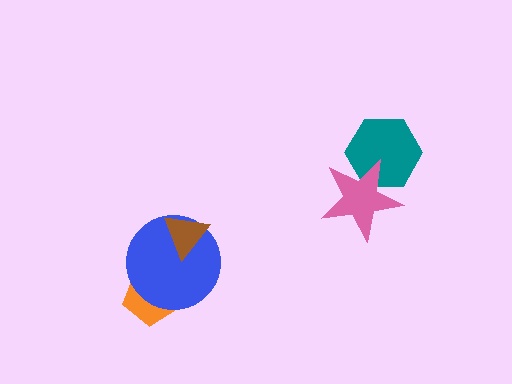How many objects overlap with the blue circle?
2 objects overlap with the blue circle.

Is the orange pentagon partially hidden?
Yes, it is partially covered by another shape.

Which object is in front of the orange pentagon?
The blue circle is in front of the orange pentagon.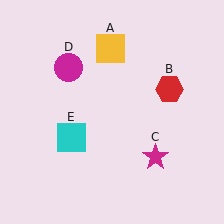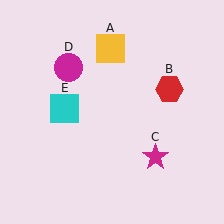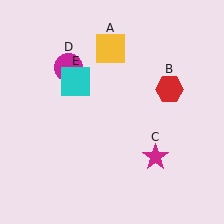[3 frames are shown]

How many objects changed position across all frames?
1 object changed position: cyan square (object E).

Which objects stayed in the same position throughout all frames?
Yellow square (object A) and red hexagon (object B) and magenta star (object C) and magenta circle (object D) remained stationary.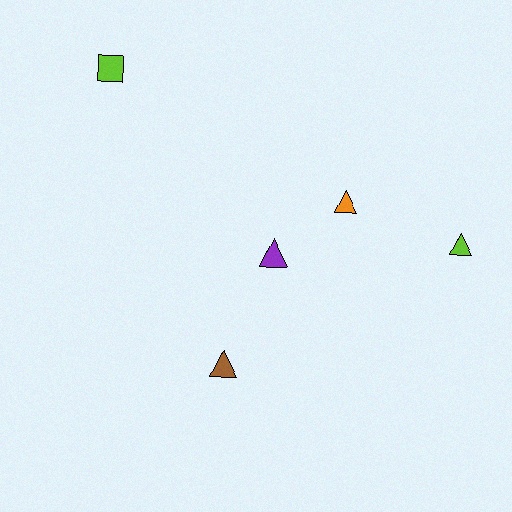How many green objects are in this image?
There are no green objects.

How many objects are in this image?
There are 5 objects.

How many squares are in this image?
There is 1 square.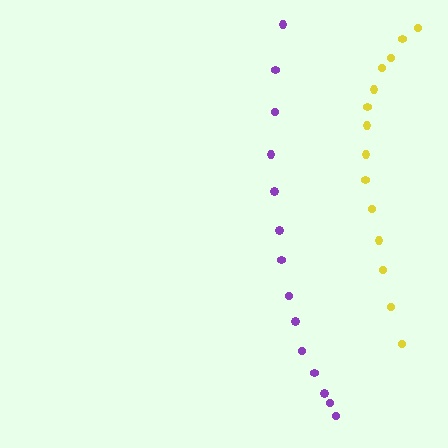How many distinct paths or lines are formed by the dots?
There are 2 distinct paths.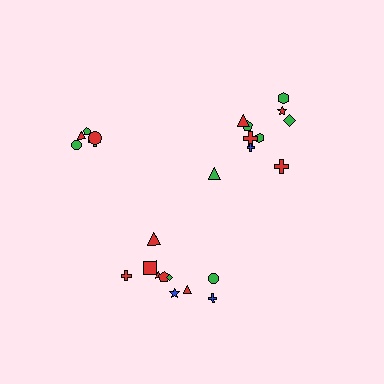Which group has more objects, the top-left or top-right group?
The top-right group.